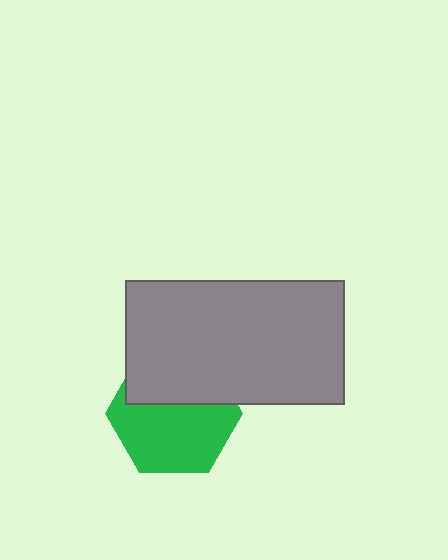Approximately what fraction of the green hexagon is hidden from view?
Roughly 40% of the green hexagon is hidden behind the gray rectangle.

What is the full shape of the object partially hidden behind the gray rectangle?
The partially hidden object is a green hexagon.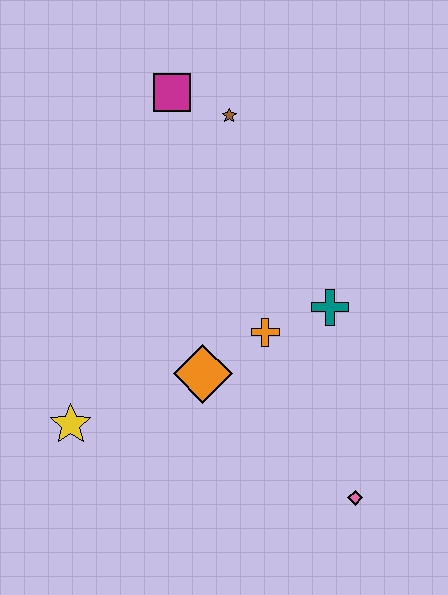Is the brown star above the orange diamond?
Yes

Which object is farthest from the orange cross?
The magenta square is farthest from the orange cross.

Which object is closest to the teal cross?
The orange cross is closest to the teal cross.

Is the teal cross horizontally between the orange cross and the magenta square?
No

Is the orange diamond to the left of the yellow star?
No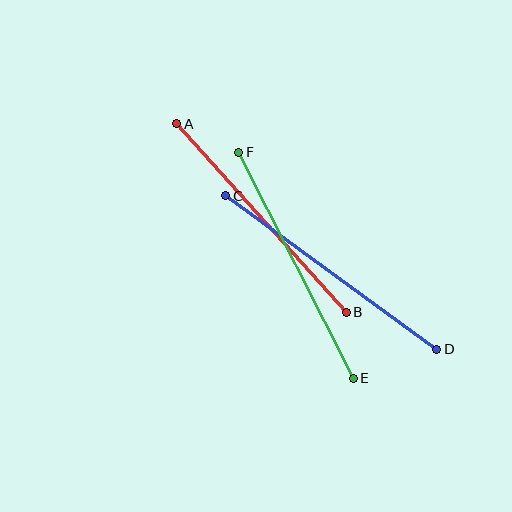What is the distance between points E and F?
The distance is approximately 253 pixels.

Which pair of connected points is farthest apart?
Points C and D are farthest apart.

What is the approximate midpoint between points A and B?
The midpoint is at approximately (262, 218) pixels.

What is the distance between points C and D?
The distance is approximately 261 pixels.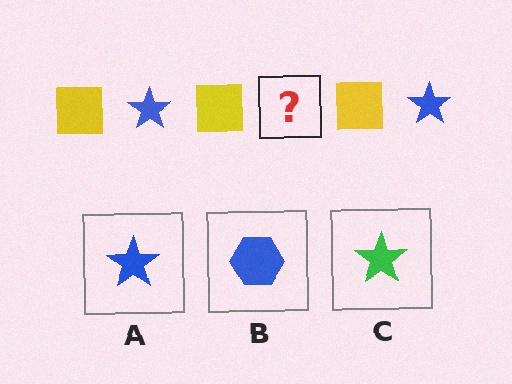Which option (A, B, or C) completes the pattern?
A.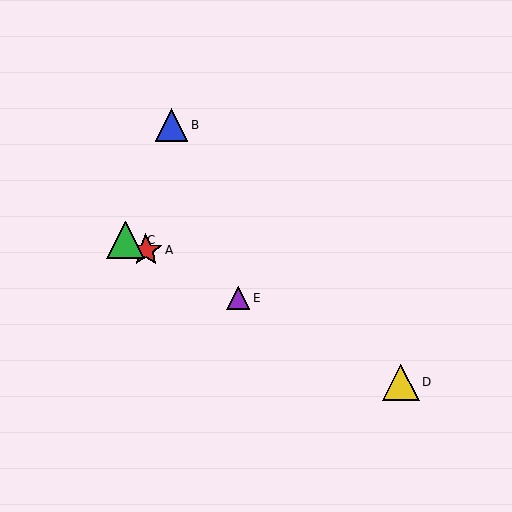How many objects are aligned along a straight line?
4 objects (A, C, D, E) are aligned along a straight line.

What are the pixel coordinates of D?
Object D is at (401, 382).